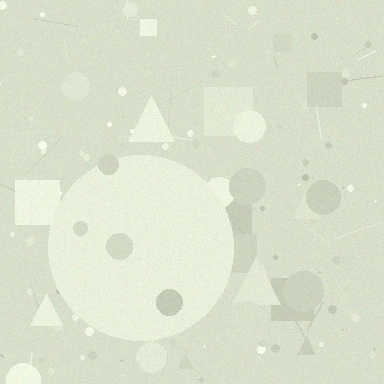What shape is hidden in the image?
A circle is hidden in the image.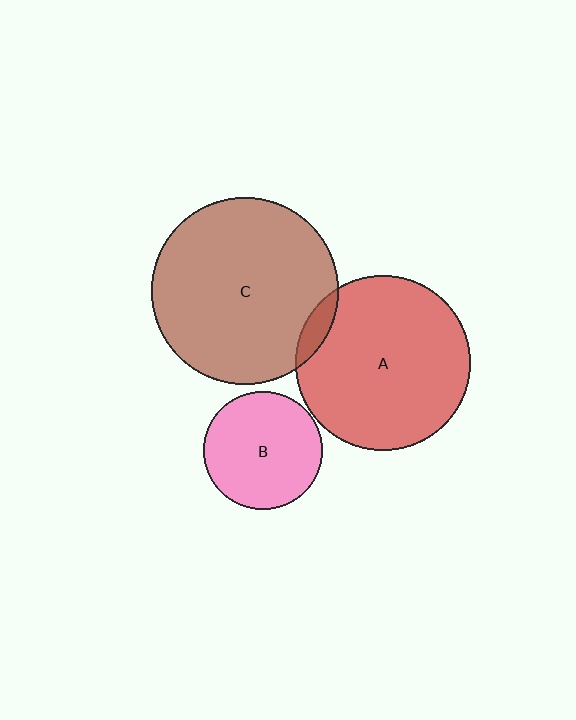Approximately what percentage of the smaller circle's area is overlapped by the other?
Approximately 5%.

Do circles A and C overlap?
Yes.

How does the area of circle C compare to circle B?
Approximately 2.5 times.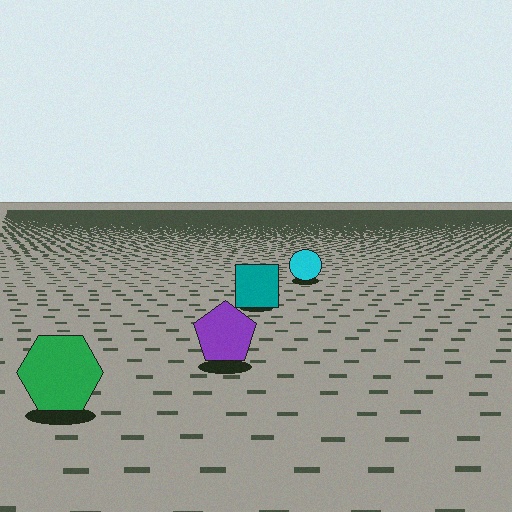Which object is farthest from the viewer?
The cyan circle is farthest from the viewer. It appears smaller and the ground texture around it is denser.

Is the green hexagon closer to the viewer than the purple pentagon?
Yes. The green hexagon is closer — you can tell from the texture gradient: the ground texture is coarser near it.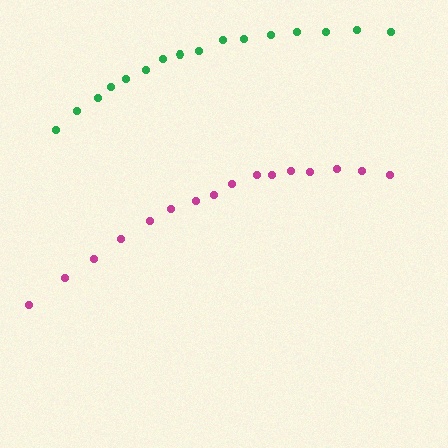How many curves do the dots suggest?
There are 2 distinct paths.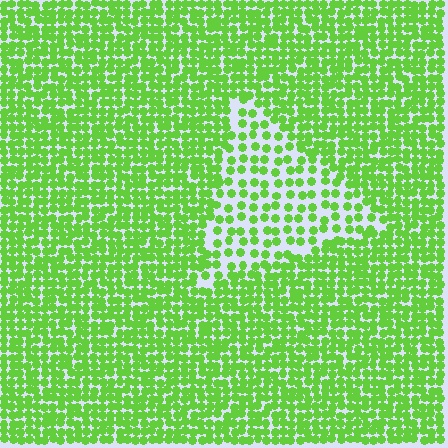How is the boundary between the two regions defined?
The boundary is defined by a change in element density (approximately 2.1x ratio). All elements are the same color, size, and shape.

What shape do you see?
I see a triangle.